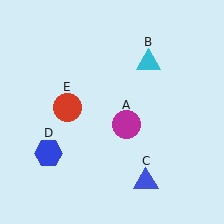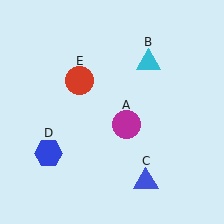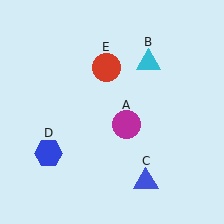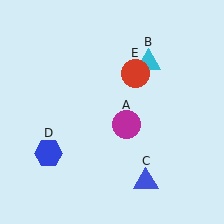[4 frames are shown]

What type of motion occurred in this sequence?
The red circle (object E) rotated clockwise around the center of the scene.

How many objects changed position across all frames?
1 object changed position: red circle (object E).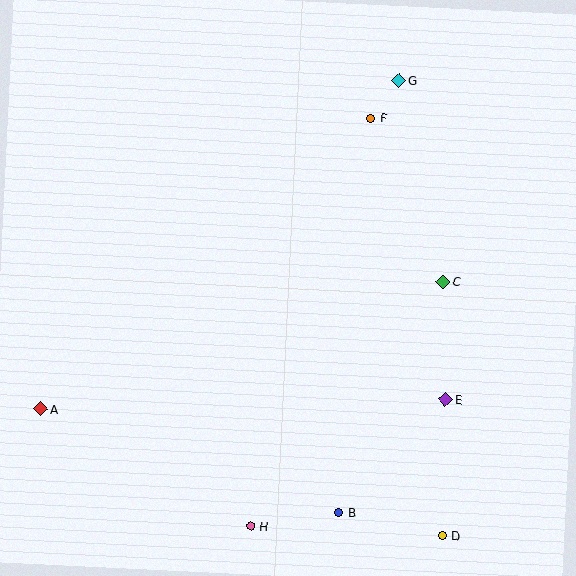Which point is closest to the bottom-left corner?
Point A is closest to the bottom-left corner.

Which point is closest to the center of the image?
Point C at (443, 282) is closest to the center.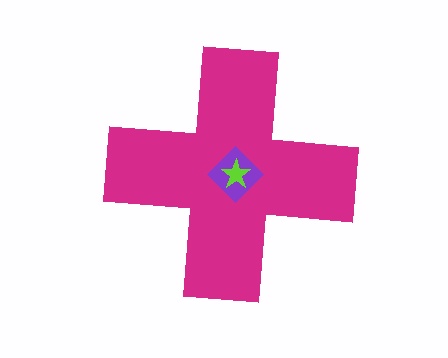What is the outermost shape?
The magenta cross.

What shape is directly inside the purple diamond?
The lime star.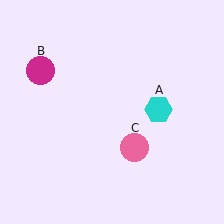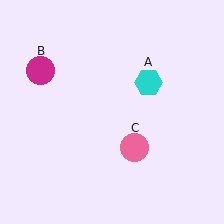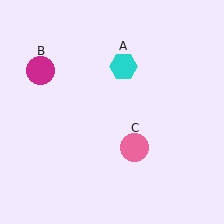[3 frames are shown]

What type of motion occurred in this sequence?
The cyan hexagon (object A) rotated counterclockwise around the center of the scene.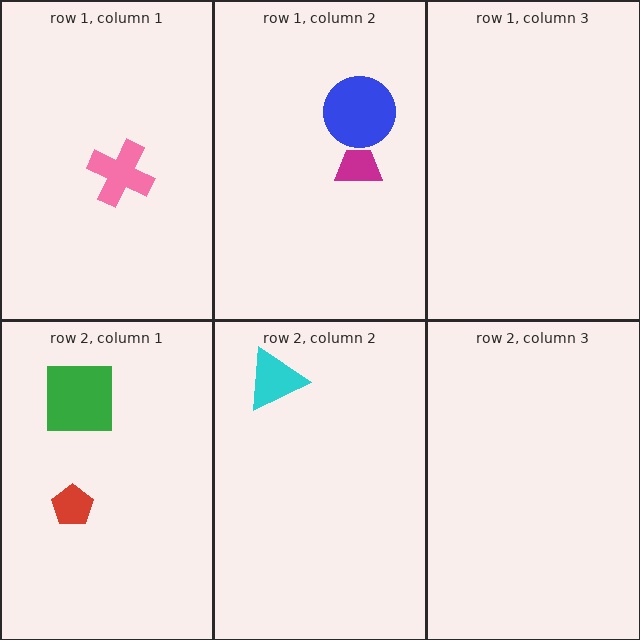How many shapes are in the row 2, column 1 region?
2.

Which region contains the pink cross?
The row 1, column 1 region.